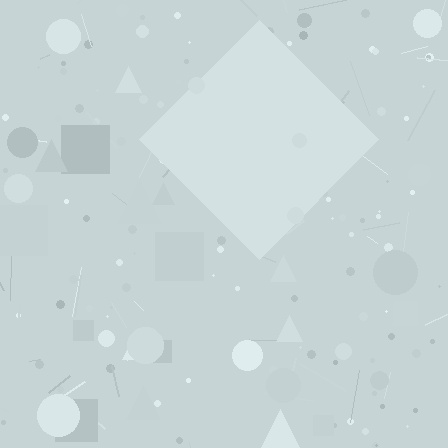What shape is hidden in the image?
A diamond is hidden in the image.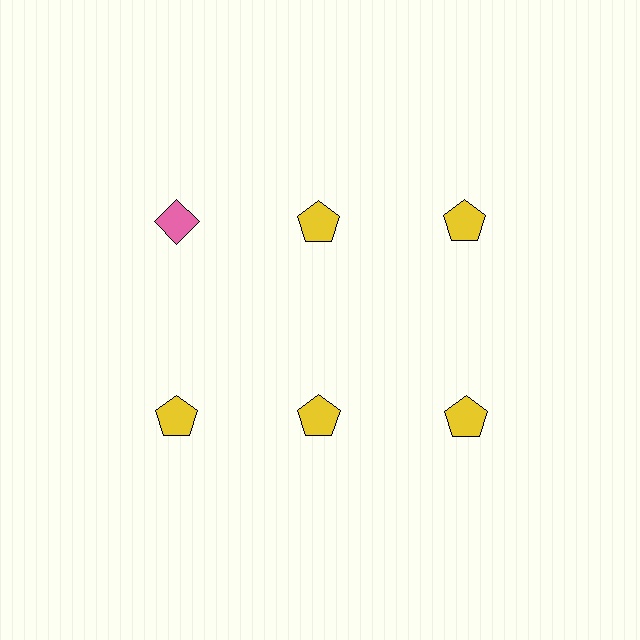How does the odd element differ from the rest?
It differs in both color (pink instead of yellow) and shape (diamond instead of pentagon).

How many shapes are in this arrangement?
There are 6 shapes arranged in a grid pattern.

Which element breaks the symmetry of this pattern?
The pink diamond in the top row, leftmost column breaks the symmetry. All other shapes are yellow pentagons.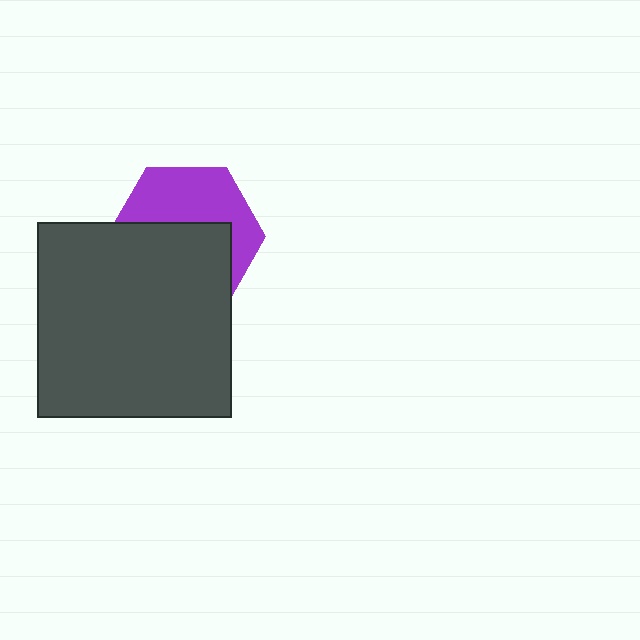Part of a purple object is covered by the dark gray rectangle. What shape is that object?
It is a hexagon.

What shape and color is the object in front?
The object in front is a dark gray rectangle.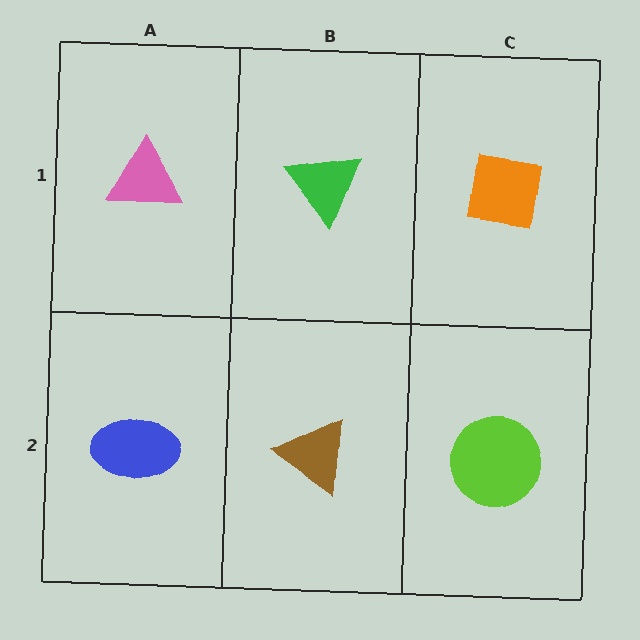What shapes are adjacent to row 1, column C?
A lime circle (row 2, column C), a green triangle (row 1, column B).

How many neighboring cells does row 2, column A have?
2.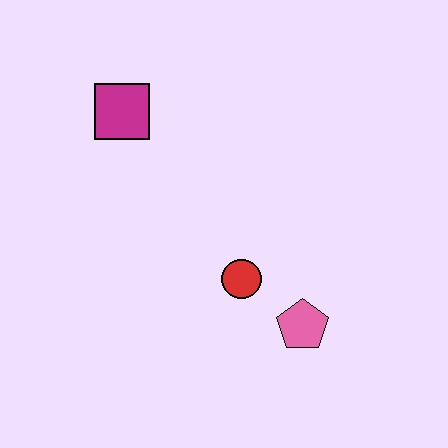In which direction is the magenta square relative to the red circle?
The magenta square is above the red circle.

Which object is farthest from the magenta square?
The pink pentagon is farthest from the magenta square.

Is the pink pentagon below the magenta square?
Yes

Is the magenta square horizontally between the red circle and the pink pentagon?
No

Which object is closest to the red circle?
The pink pentagon is closest to the red circle.